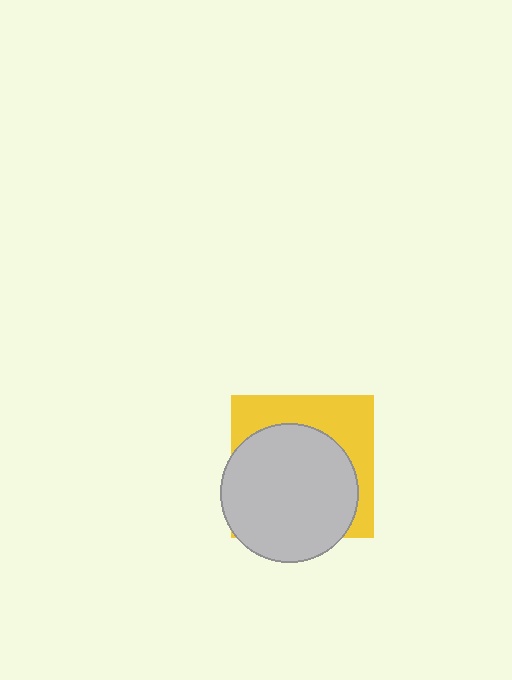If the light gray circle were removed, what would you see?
You would see the complete yellow square.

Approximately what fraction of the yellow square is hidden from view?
Roughly 63% of the yellow square is hidden behind the light gray circle.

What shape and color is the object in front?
The object in front is a light gray circle.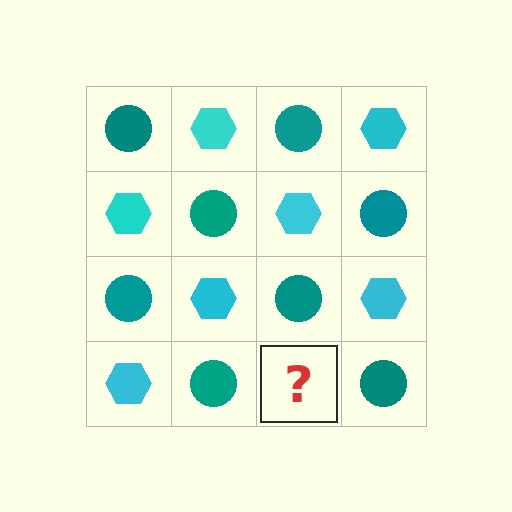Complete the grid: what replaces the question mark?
The question mark should be replaced with a cyan hexagon.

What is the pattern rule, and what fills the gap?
The rule is that it alternates teal circle and cyan hexagon in a checkerboard pattern. The gap should be filled with a cyan hexagon.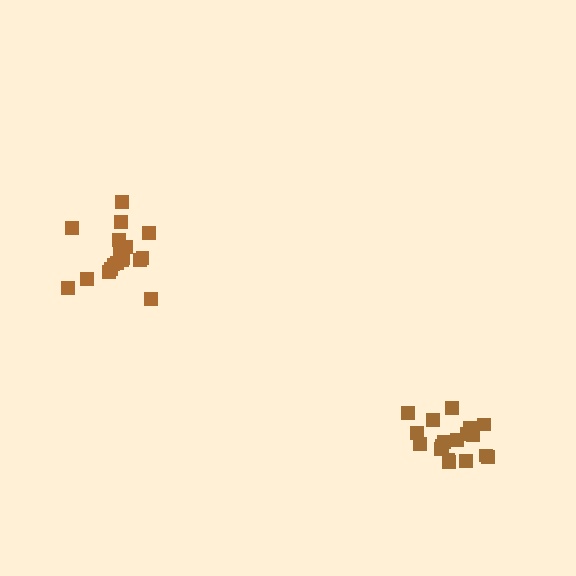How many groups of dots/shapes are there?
There are 2 groups.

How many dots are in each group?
Group 1: 18 dots, Group 2: 18 dots (36 total).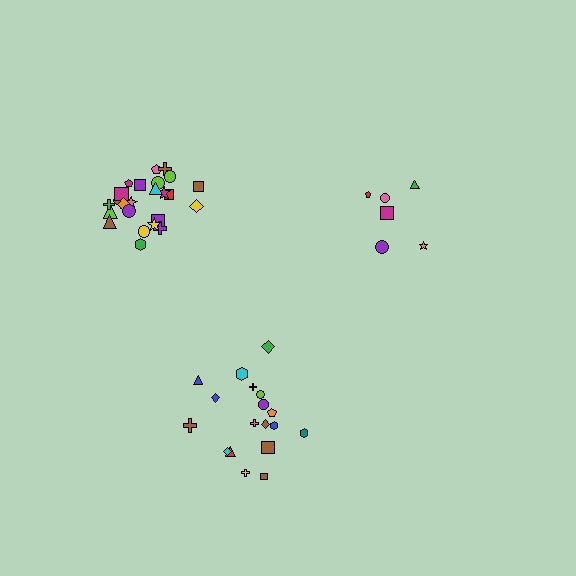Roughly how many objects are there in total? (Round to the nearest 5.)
Roughly 50 objects in total.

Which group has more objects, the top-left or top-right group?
The top-left group.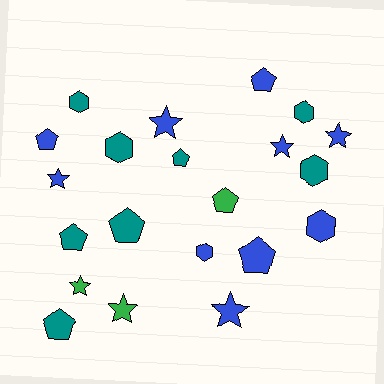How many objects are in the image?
There are 21 objects.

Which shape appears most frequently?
Pentagon, with 8 objects.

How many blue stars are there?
There are 5 blue stars.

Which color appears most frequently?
Blue, with 10 objects.